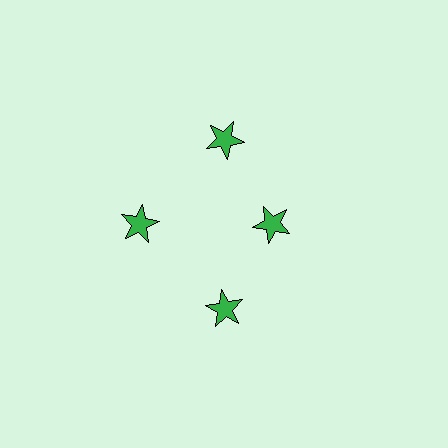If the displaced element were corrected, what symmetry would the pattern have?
It would have 4-fold rotational symmetry — the pattern would map onto itself every 90 degrees.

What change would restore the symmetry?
The symmetry would be restored by moving it outward, back onto the ring so that all 4 stars sit at equal angles and equal distance from the center.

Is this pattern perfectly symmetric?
No. The 4 green stars are arranged in a ring, but one element near the 3 o'clock position is pulled inward toward the center, breaking the 4-fold rotational symmetry.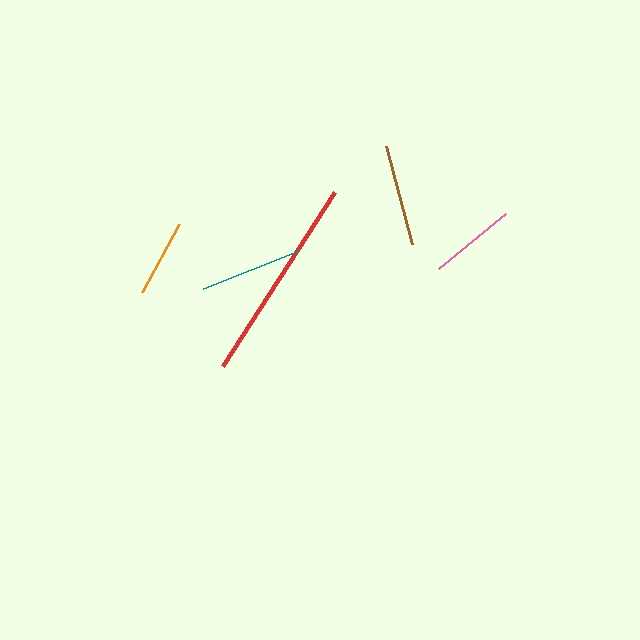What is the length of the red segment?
The red segment is approximately 207 pixels long.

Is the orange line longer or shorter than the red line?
The red line is longer than the orange line.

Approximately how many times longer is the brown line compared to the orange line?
The brown line is approximately 1.3 times the length of the orange line.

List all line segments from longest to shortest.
From longest to shortest: red, teal, brown, pink, orange.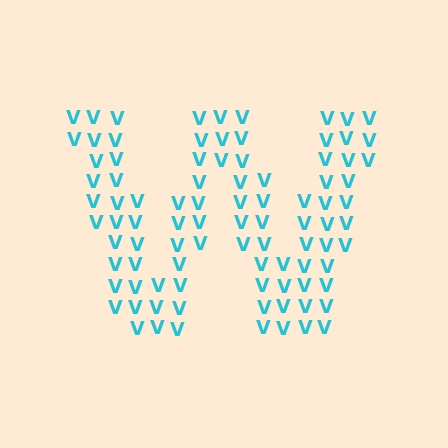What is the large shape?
The large shape is the letter W.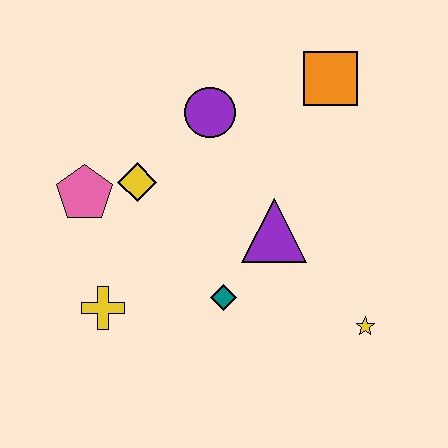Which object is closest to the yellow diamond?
The pink pentagon is closest to the yellow diamond.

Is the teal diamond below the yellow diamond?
Yes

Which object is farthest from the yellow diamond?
The yellow star is farthest from the yellow diamond.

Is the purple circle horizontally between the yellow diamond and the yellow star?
Yes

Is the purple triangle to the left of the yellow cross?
No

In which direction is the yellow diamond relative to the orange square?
The yellow diamond is to the left of the orange square.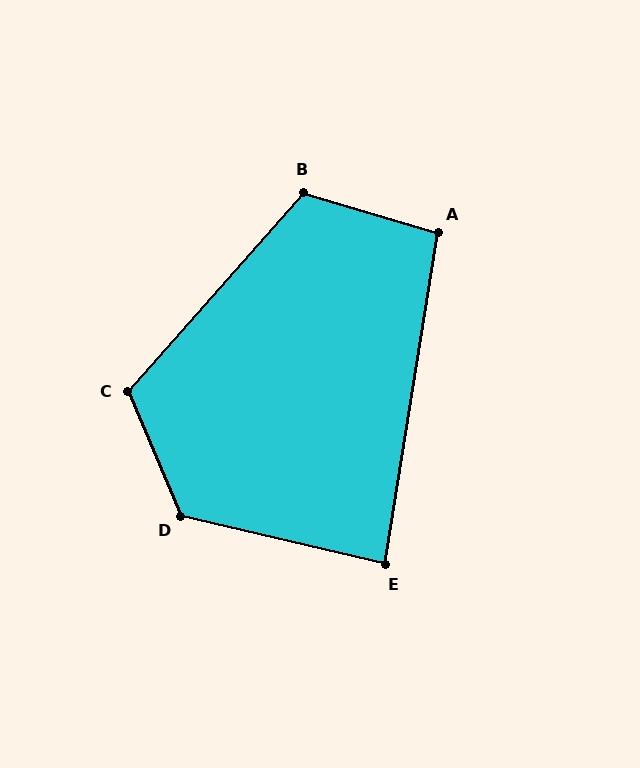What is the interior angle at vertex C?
Approximately 116 degrees (obtuse).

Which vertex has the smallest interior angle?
E, at approximately 86 degrees.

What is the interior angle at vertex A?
Approximately 98 degrees (obtuse).